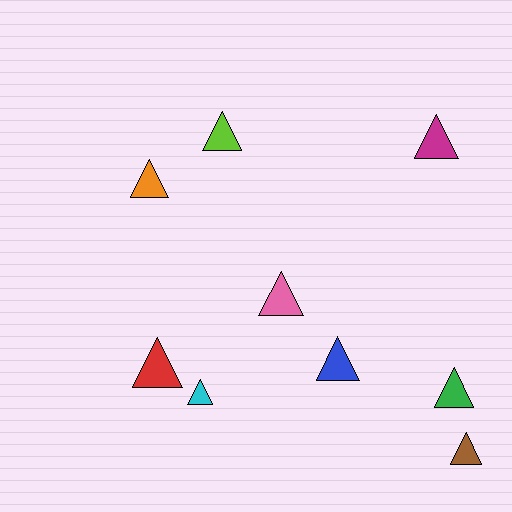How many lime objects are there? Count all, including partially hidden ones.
There is 1 lime object.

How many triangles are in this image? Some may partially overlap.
There are 9 triangles.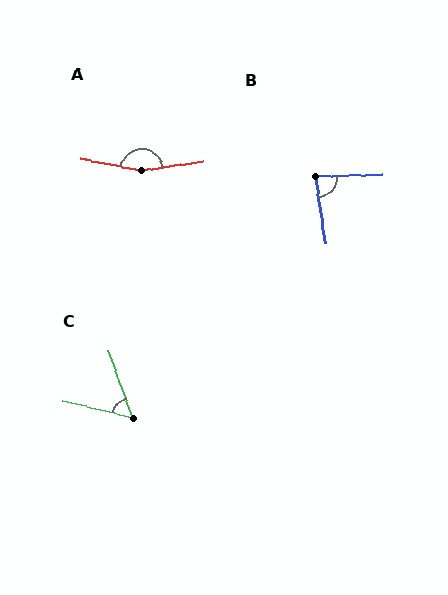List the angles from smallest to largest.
C (57°), B (83°), A (160°).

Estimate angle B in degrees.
Approximately 83 degrees.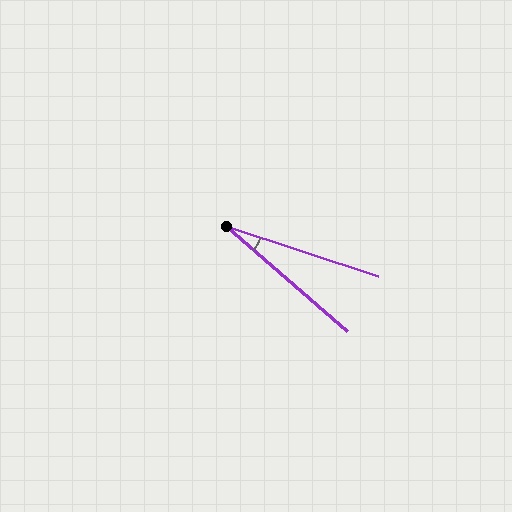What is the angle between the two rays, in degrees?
Approximately 23 degrees.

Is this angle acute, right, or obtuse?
It is acute.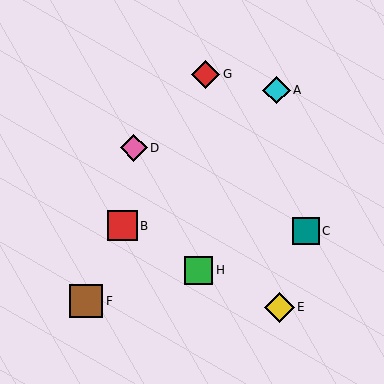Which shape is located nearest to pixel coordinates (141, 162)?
The pink diamond (labeled D) at (134, 148) is nearest to that location.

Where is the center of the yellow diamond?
The center of the yellow diamond is at (279, 307).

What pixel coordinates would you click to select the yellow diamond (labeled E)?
Click at (279, 307) to select the yellow diamond E.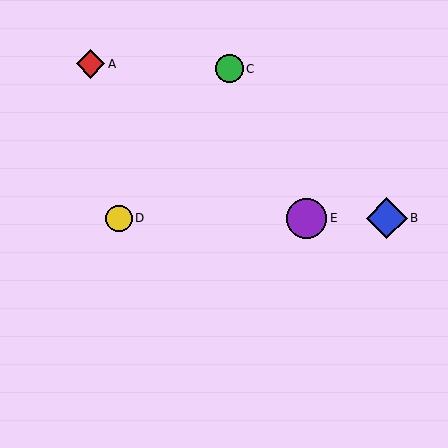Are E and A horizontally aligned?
No, E is at y≈218 and A is at y≈64.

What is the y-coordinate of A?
Object A is at y≈64.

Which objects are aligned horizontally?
Objects B, D, E are aligned horizontally.